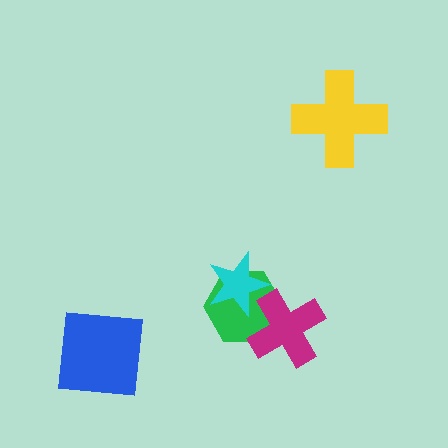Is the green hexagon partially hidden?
Yes, it is partially covered by another shape.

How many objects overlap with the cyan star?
2 objects overlap with the cyan star.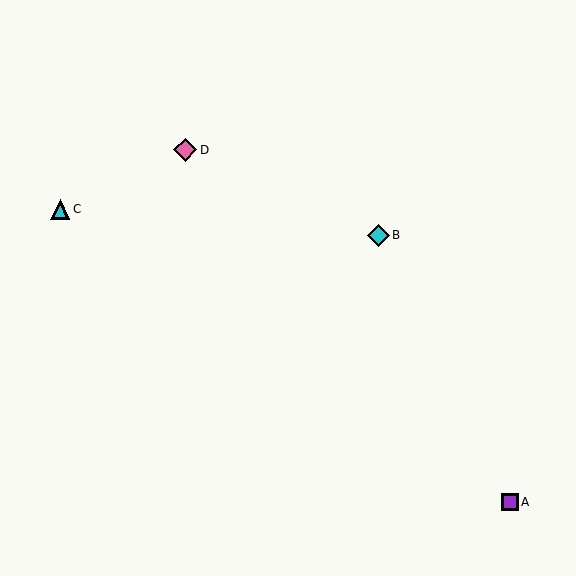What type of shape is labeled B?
Shape B is a cyan diamond.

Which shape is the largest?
The pink diamond (labeled D) is the largest.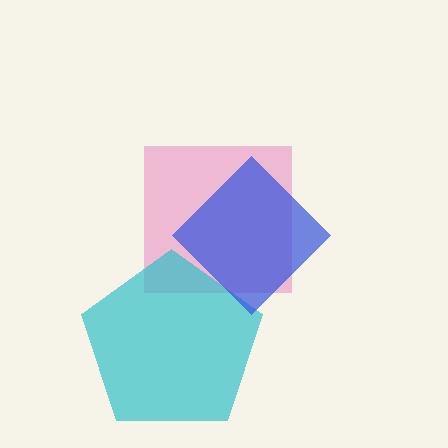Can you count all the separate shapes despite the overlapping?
Yes, there are 3 separate shapes.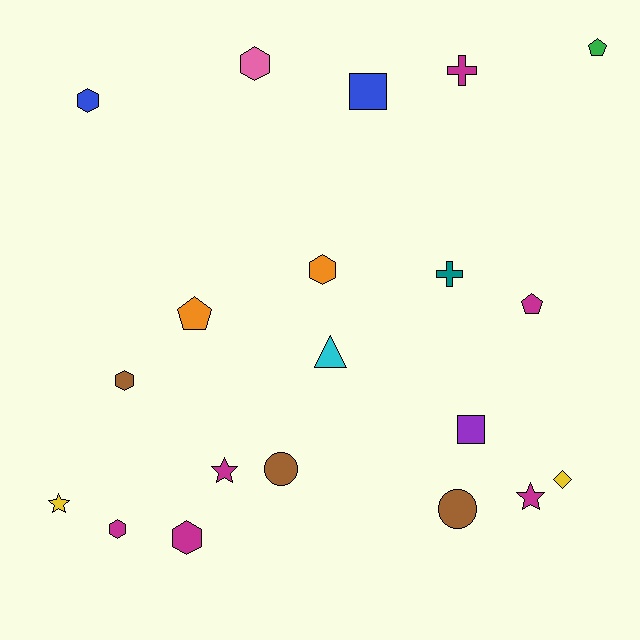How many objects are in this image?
There are 20 objects.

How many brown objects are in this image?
There are 3 brown objects.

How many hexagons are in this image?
There are 6 hexagons.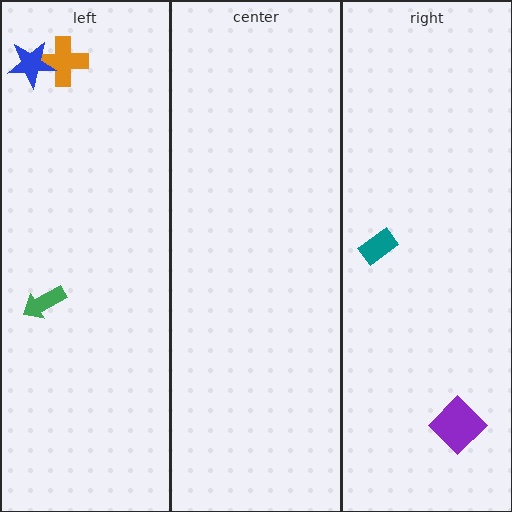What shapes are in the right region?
The teal rectangle, the purple diamond.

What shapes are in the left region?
The green arrow, the orange cross, the blue star.